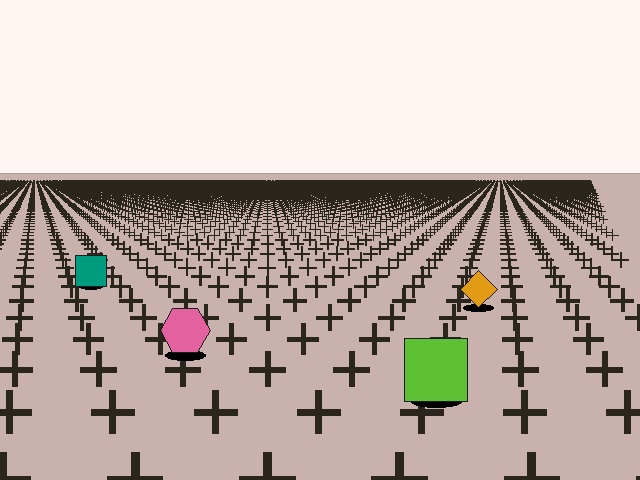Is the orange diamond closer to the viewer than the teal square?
Yes. The orange diamond is closer — you can tell from the texture gradient: the ground texture is coarser near it.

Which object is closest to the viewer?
The lime square is closest. The texture marks near it are larger and more spread out.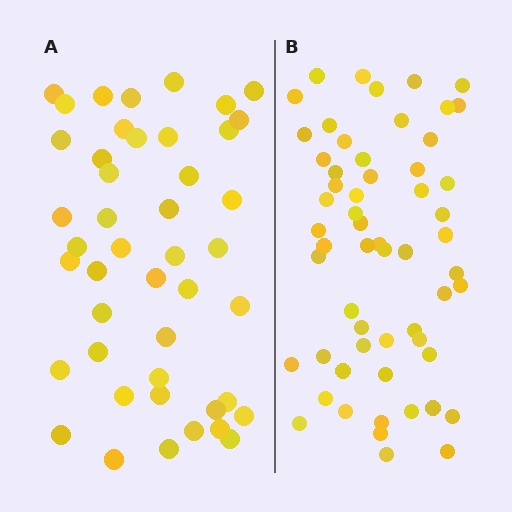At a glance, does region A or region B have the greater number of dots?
Region B (the right region) has more dots.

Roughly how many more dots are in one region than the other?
Region B has approximately 15 more dots than region A.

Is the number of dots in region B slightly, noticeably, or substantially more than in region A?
Region B has noticeably more, but not dramatically so. The ratio is roughly 1.3 to 1.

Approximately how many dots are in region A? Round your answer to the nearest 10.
About 40 dots. (The exact count is 45, which rounds to 40.)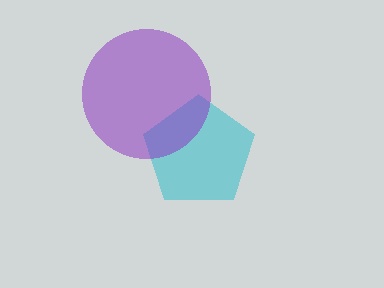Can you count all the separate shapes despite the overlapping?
Yes, there are 2 separate shapes.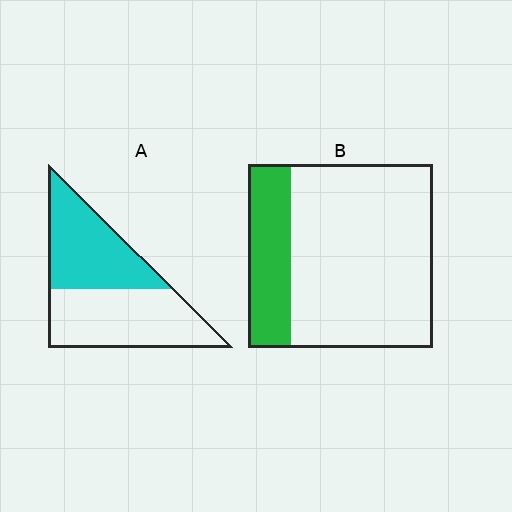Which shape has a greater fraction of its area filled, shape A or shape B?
Shape A.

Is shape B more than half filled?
No.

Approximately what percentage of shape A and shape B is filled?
A is approximately 45% and B is approximately 25%.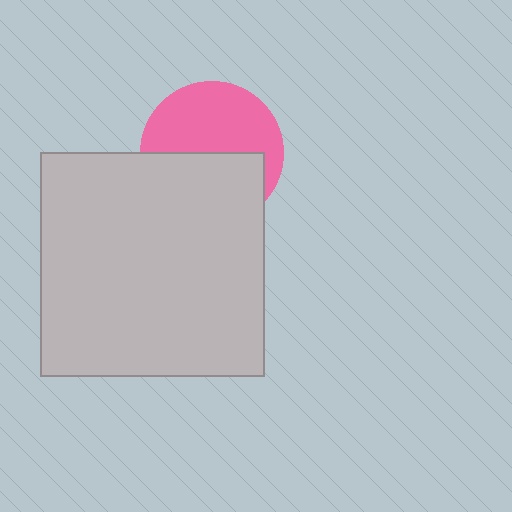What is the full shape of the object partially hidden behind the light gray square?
The partially hidden object is a pink circle.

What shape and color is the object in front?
The object in front is a light gray square.